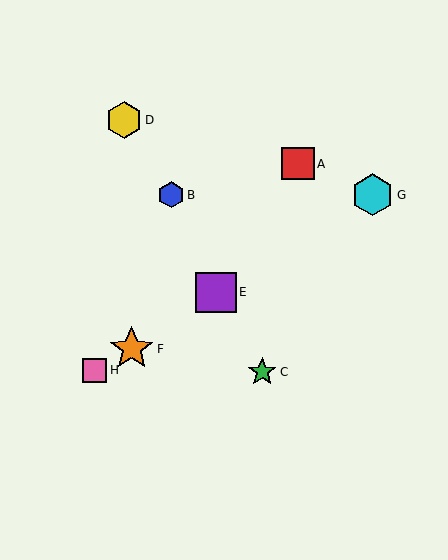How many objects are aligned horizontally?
2 objects (B, G) are aligned horizontally.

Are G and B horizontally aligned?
Yes, both are at y≈195.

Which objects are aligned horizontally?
Objects B, G are aligned horizontally.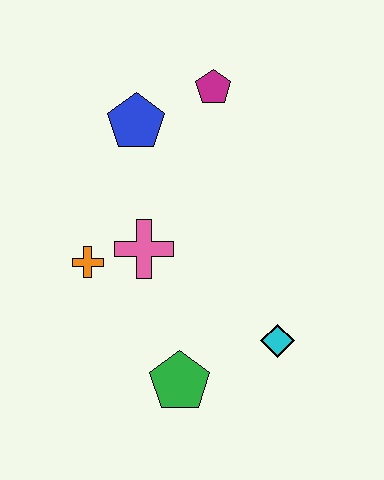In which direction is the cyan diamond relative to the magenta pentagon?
The cyan diamond is below the magenta pentagon.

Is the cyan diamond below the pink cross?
Yes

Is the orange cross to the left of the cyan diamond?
Yes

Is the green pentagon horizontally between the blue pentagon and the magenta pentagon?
Yes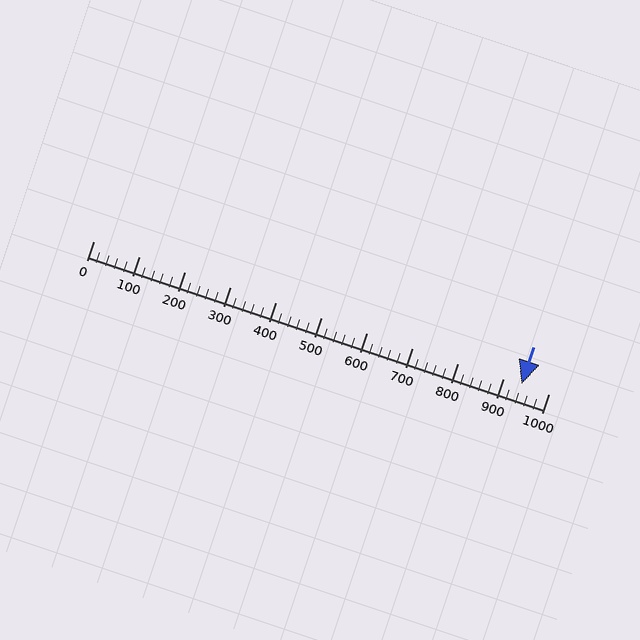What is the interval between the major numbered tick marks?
The major tick marks are spaced 100 units apart.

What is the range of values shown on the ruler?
The ruler shows values from 0 to 1000.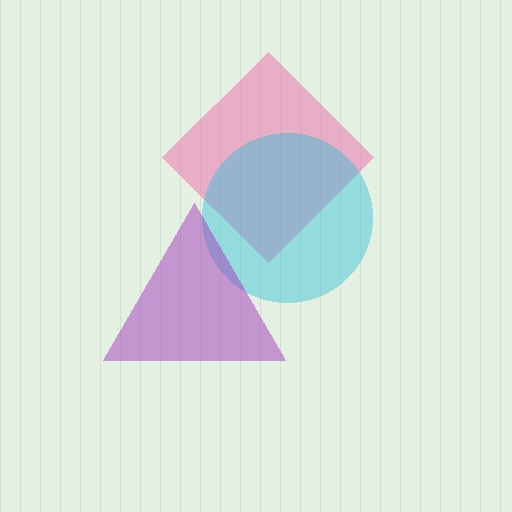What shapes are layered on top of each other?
The layered shapes are: a pink diamond, a cyan circle, a purple triangle.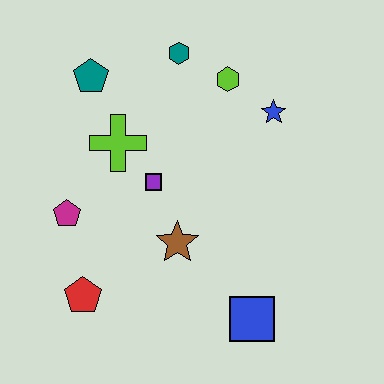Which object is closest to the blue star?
The lime hexagon is closest to the blue star.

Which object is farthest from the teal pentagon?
The blue square is farthest from the teal pentagon.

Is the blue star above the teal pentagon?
No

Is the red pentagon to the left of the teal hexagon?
Yes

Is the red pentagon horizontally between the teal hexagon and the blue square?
No